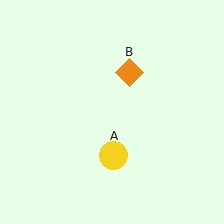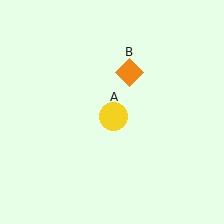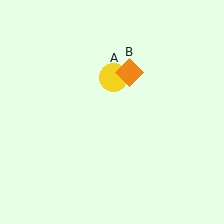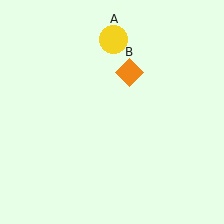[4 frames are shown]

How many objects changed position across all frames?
1 object changed position: yellow circle (object A).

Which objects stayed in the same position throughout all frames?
Orange diamond (object B) remained stationary.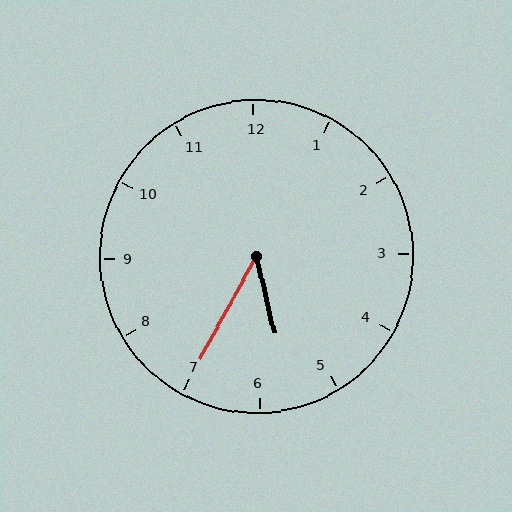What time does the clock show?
5:35.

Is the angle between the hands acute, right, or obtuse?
It is acute.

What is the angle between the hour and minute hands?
Approximately 42 degrees.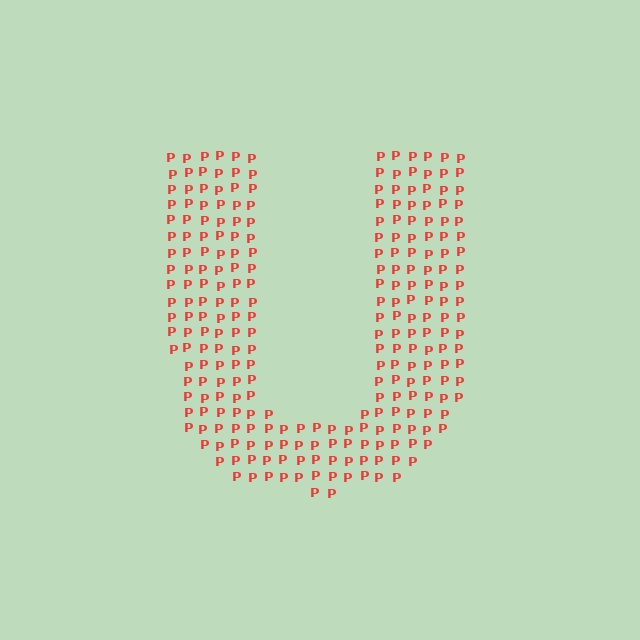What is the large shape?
The large shape is the letter U.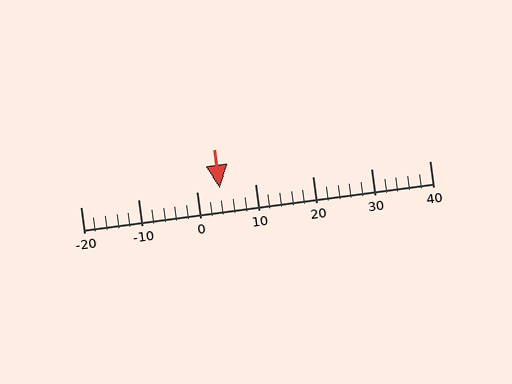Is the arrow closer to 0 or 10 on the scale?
The arrow is closer to 0.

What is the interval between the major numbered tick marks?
The major tick marks are spaced 10 units apart.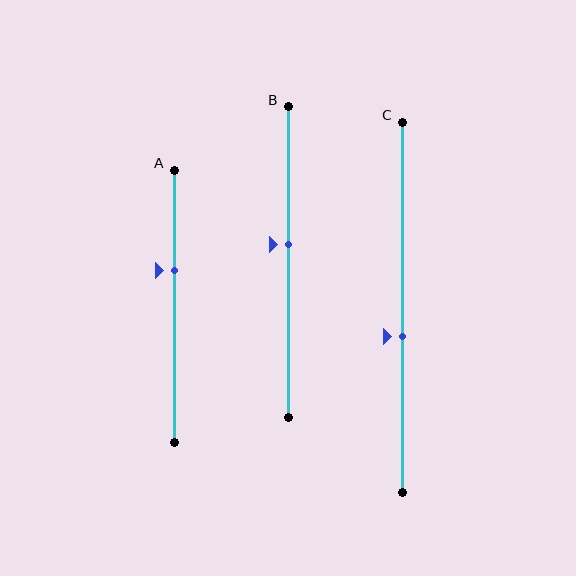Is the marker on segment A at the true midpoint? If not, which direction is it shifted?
No, the marker on segment A is shifted upward by about 13% of the segment length.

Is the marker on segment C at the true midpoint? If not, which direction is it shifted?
No, the marker on segment C is shifted downward by about 8% of the segment length.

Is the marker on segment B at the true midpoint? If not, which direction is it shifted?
No, the marker on segment B is shifted upward by about 6% of the segment length.